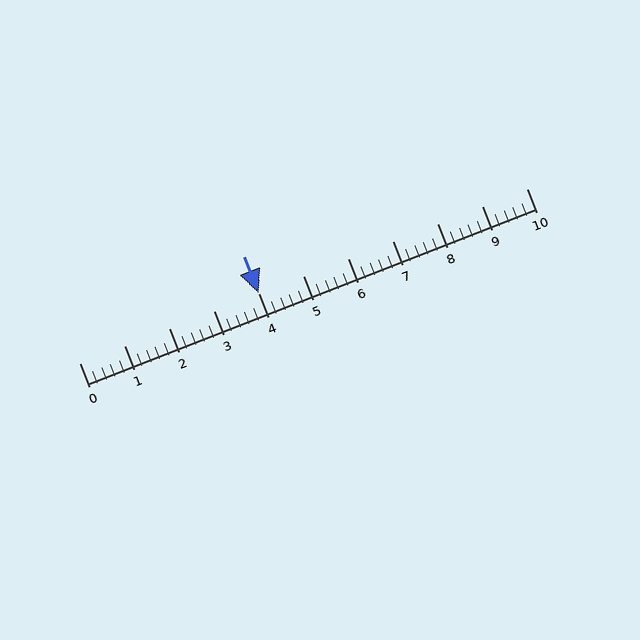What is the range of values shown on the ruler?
The ruler shows values from 0 to 10.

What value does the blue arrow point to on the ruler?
The blue arrow points to approximately 4.0.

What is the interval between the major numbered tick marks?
The major tick marks are spaced 1 units apart.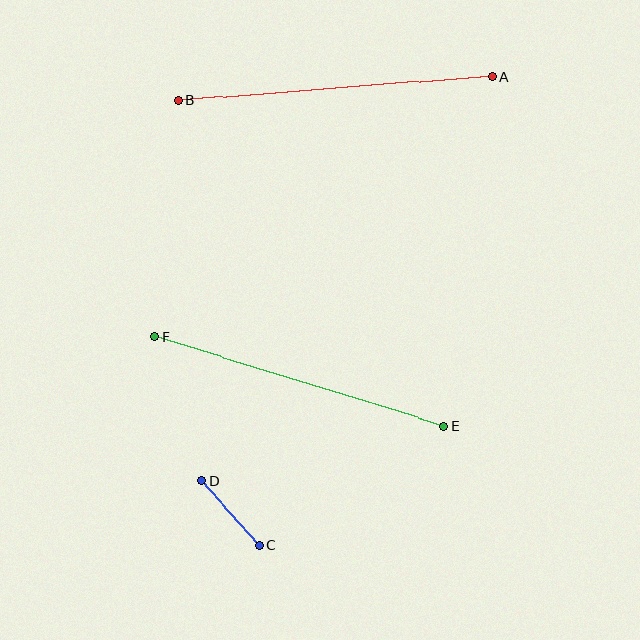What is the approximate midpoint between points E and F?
The midpoint is at approximately (299, 381) pixels.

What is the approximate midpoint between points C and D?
The midpoint is at approximately (231, 513) pixels.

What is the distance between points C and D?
The distance is approximately 86 pixels.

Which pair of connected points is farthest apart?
Points A and B are farthest apart.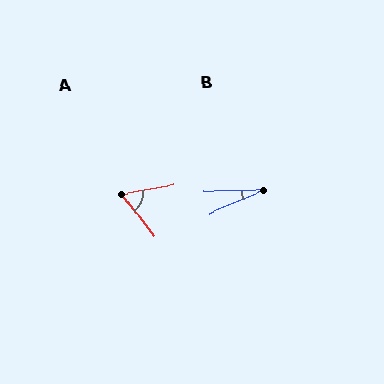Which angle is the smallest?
B, at approximately 23 degrees.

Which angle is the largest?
A, at approximately 63 degrees.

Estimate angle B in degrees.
Approximately 23 degrees.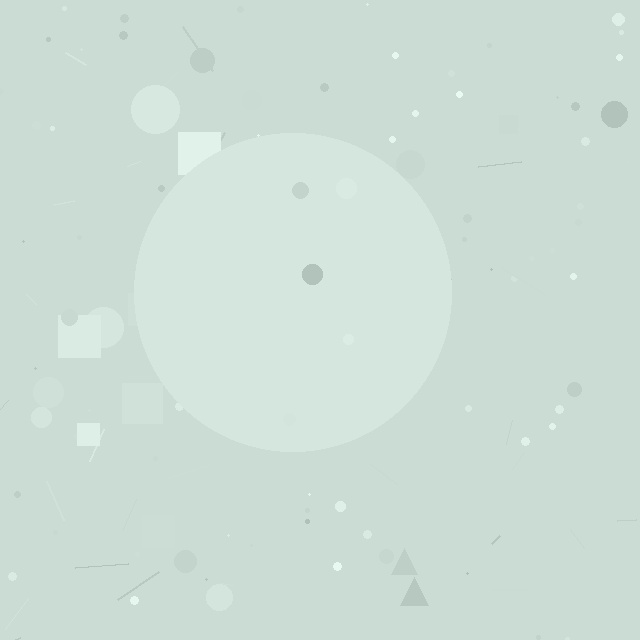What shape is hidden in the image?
A circle is hidden in the image.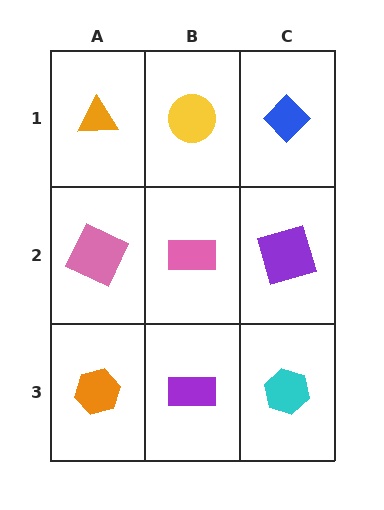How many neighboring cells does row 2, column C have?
3.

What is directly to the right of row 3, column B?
A cyan hexagon.